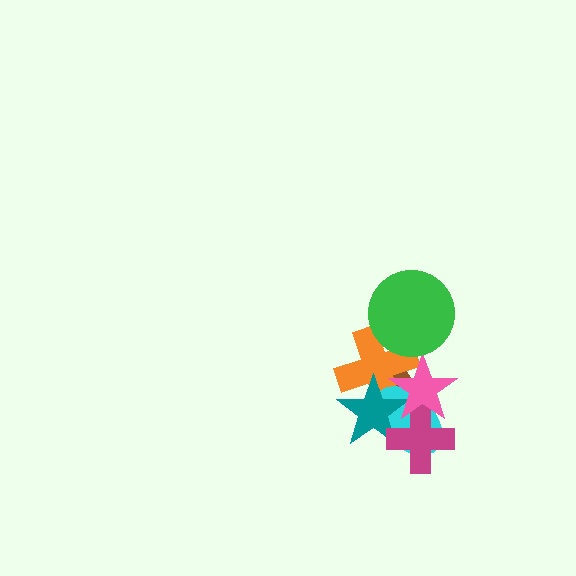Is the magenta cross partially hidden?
Yes, it is partially covered by another shape.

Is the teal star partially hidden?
Yes, it is partially covered by another shape.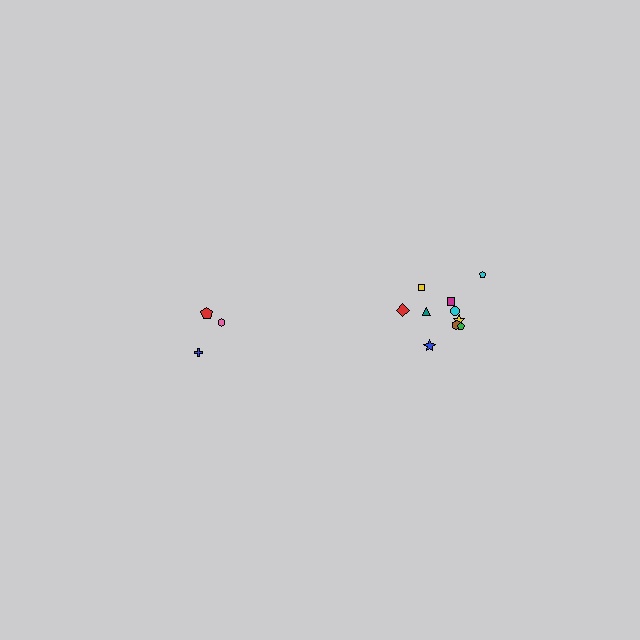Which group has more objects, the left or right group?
The right group.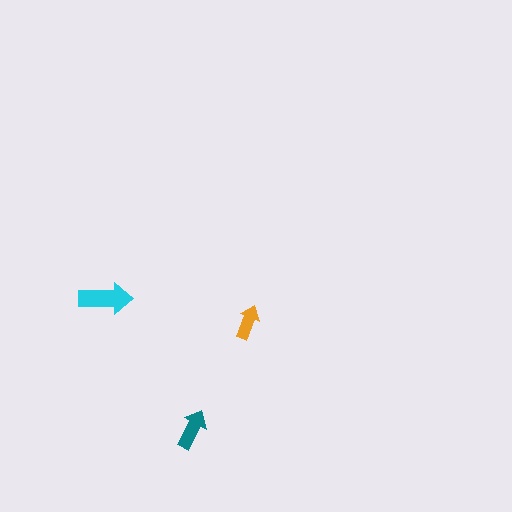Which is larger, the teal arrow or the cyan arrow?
The cyan one.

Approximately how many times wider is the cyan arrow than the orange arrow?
About 1.5 times wider.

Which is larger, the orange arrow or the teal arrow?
The teal one.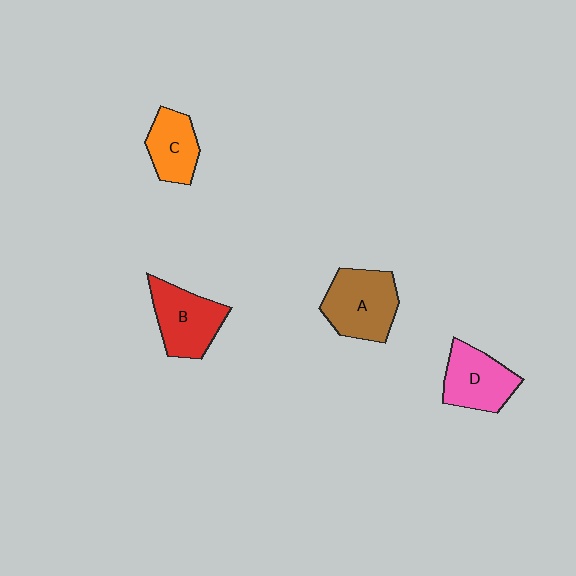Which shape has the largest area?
Shape A (brown).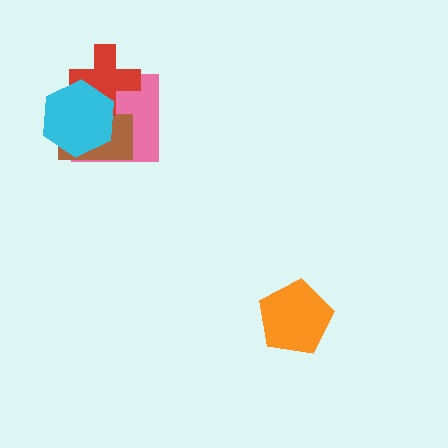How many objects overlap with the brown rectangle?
3 objects overlap with the brown rectangle.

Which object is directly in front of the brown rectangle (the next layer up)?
The red cross is directly in front of the brown rectangle.